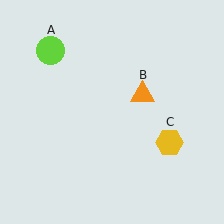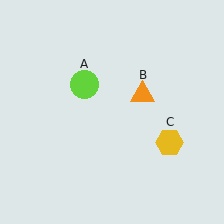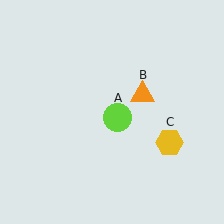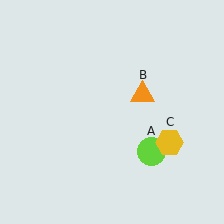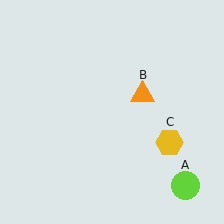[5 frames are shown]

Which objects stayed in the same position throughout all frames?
Orange triangle (object B) and yellow hexagon (object C) remained stationary.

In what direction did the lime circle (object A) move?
The lime circle (object A) moved down and to the right.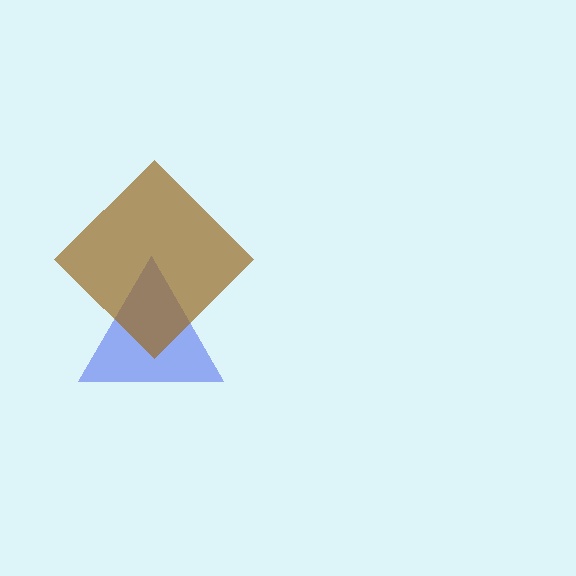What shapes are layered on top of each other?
The layered shapes are: a blue triangle, a brown diamond.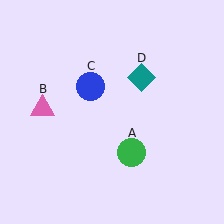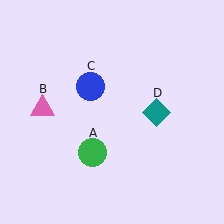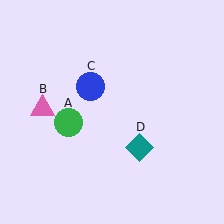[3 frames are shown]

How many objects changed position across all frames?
2 objects changed position: green circle (object A), teal diamond (object D).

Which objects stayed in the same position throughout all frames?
Pink triangle (object B) and blue circle (object C) remained stationary.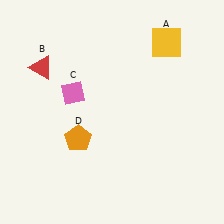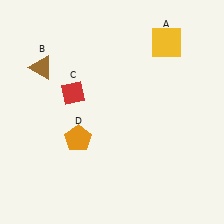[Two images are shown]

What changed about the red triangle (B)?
In Image 1, B is red. In Image 2, it changed to brown.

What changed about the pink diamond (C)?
In Image 1, C is pink. In Image 2, it changed to red.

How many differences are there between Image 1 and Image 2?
There are 2 differences between the two images.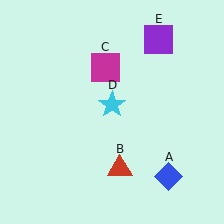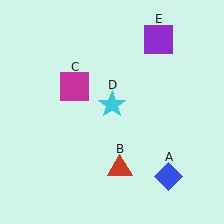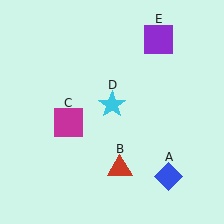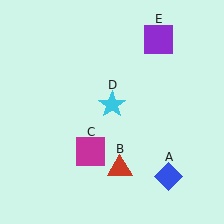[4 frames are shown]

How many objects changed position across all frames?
1 object changed position: magenta square (object C).